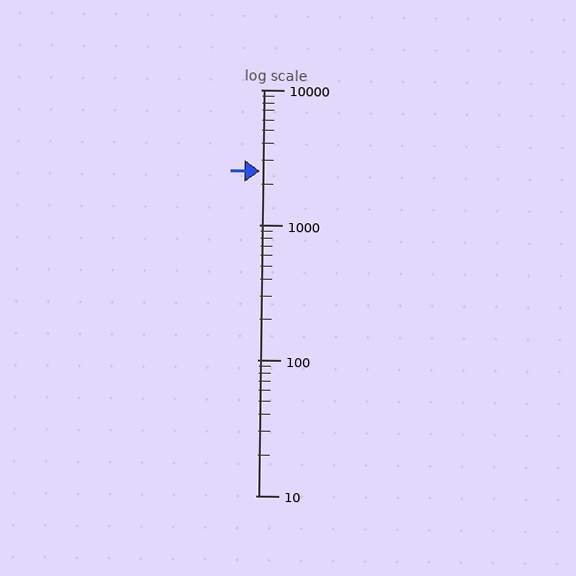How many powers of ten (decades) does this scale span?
The scale spans 3 decades, from 10 to 10000.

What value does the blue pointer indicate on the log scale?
The pointer indicates approximately 2500.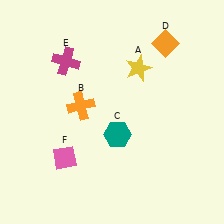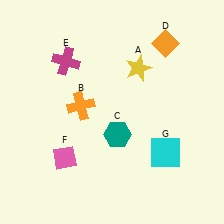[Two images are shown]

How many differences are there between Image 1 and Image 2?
There is 1 difference between the two images.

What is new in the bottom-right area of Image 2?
A cyan square (G) was added in the bottom-right area of Image 2.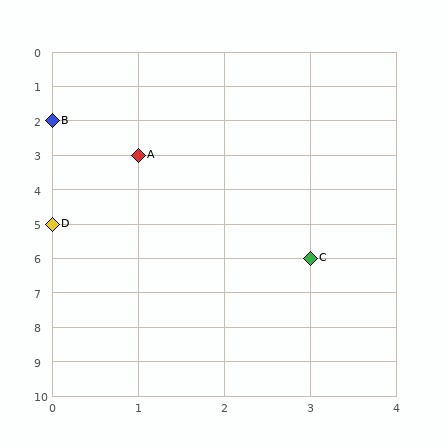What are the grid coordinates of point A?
Point A is at grid coordinates (1, 3).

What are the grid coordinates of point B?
Point B is at grid coordinates (0, 2).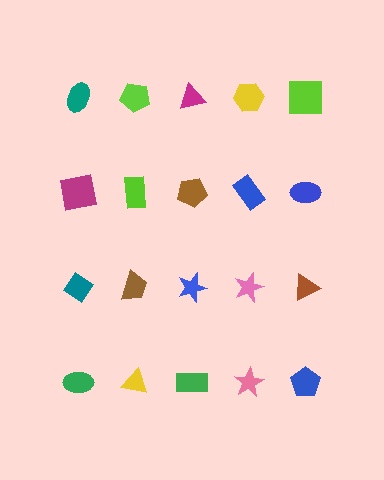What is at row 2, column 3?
A brown pentagon.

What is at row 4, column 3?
A green rectangle.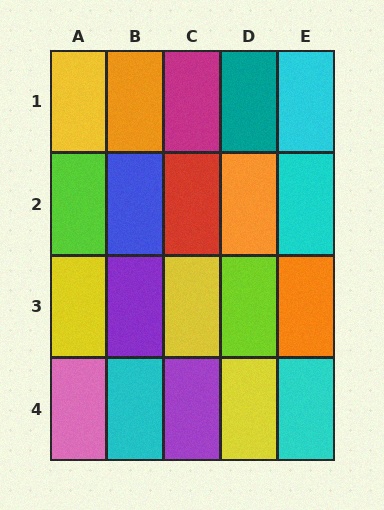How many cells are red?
1 cell is red.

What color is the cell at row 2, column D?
Orange.